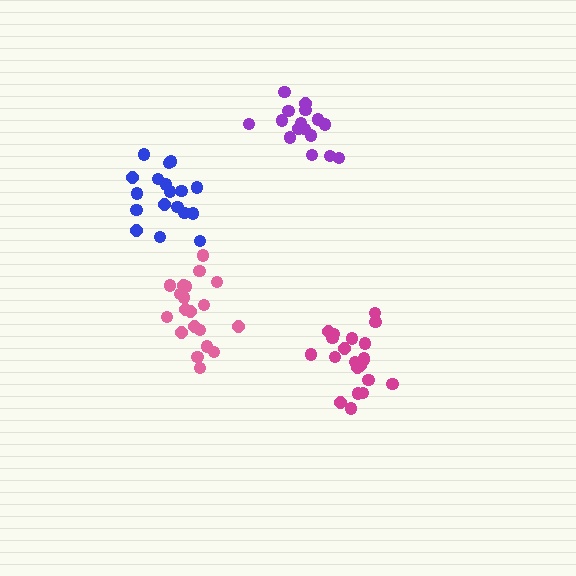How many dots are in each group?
Group 1: 17 dots, Group 2: 20 dots, Group 3: 21 dots, Group 4: 18 dots (76 total).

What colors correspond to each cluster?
The clusters are colored: purple, pink, magenta, blue.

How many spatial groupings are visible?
There are 4 spatial groupings.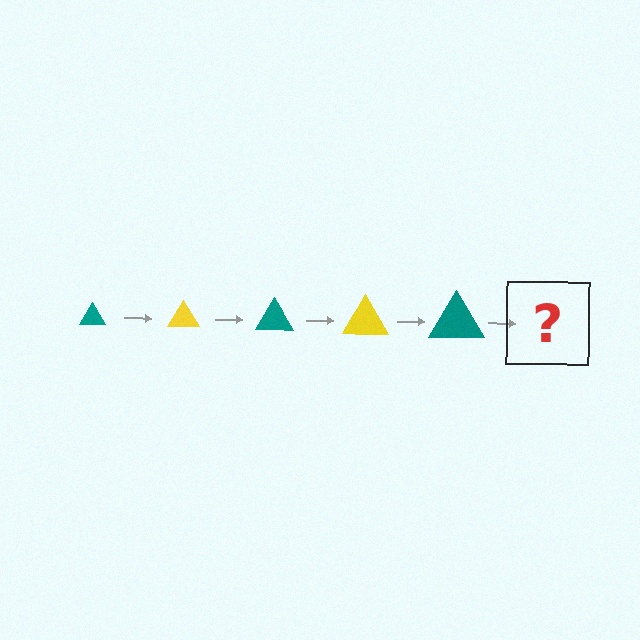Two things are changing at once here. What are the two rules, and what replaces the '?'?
The two rules are that the triangle grows larger each step and the color cycles through teal and yellow. The '?' should be a yellow triangle, larger than the previous one.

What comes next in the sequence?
The next element should be a yellow triangle, larger than the previous one.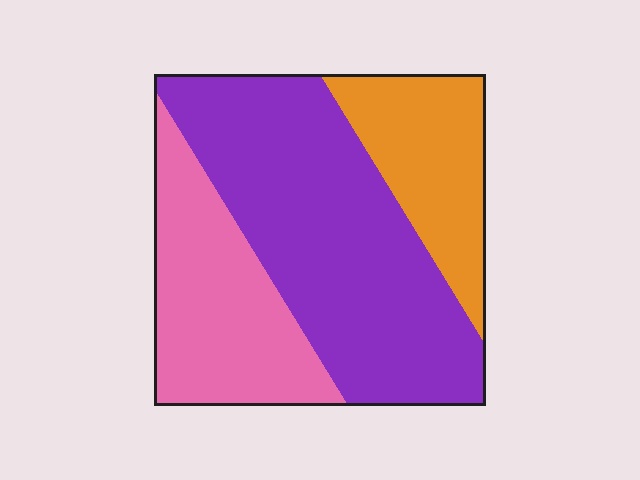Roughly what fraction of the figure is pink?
Pink covers around 30% of the figure.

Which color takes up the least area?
Orange, at roughly 20%.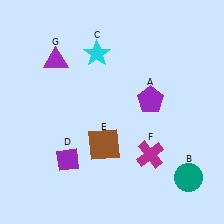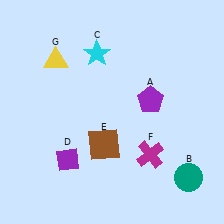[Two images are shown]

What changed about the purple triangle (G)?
In Image 1, G is purple. In Image 2, it changed to yellow.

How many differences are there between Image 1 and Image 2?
There is 1 difference between the two images.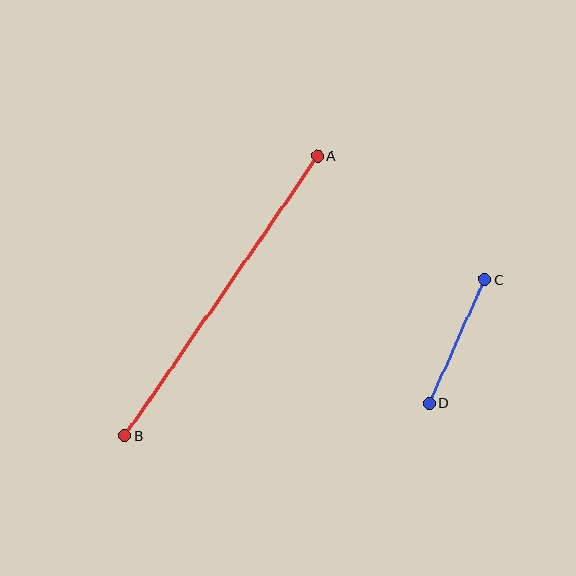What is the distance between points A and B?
The distance is approximately 340 pixels.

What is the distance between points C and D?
The distance is approximately 136 pixels.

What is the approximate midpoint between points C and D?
The midpoint is at approximately (457, 341) pixels.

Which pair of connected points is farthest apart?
Points A and B are farthest apart.